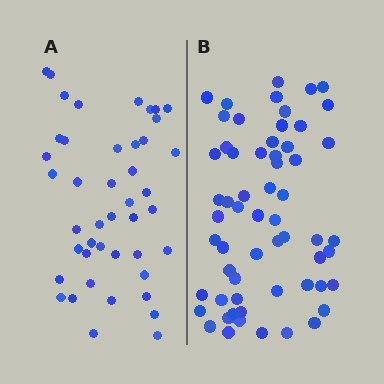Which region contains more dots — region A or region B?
Region B (the right region) has more dots.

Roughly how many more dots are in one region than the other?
Region B has approximately 15 more dots than region A.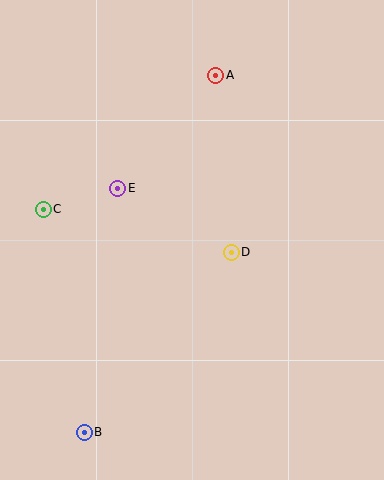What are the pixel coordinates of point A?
Point A is at (216, 75).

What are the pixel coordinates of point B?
Point B is at (84, 432).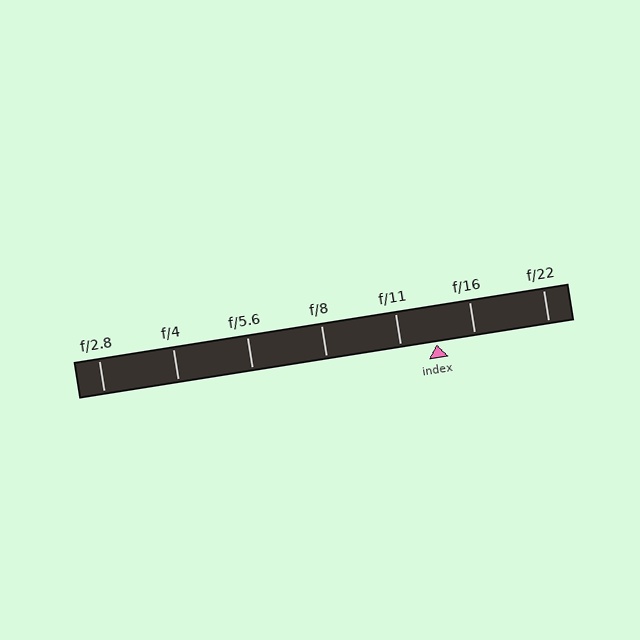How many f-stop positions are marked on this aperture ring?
There are 7 f-stop positions marked.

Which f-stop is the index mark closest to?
The index mark is closest to f/11.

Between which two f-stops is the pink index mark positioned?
The index mark is between f/11 and f/16.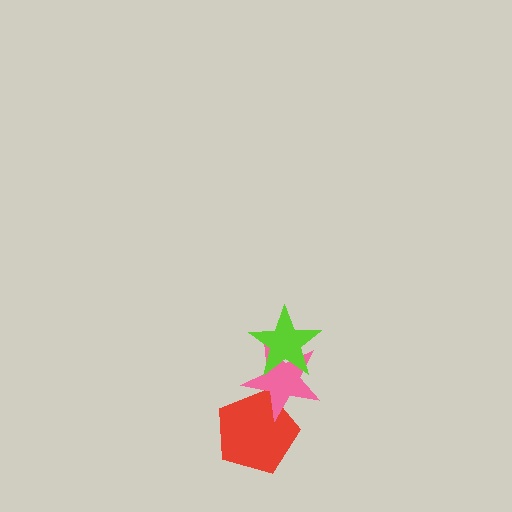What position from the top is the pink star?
The pink star is 2nd from the top.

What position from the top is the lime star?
The lime star is 1st from the top.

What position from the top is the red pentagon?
The red pentagon is 3rd from the top.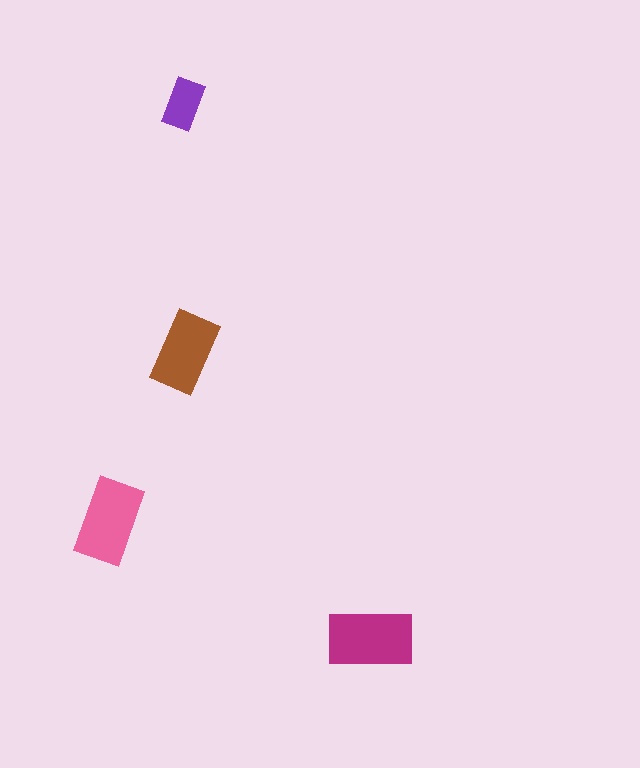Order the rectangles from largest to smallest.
the magenta one, the pink one, the brown one, the purple one.